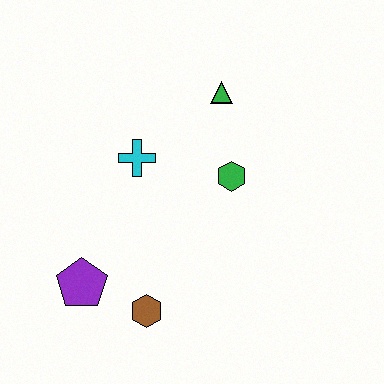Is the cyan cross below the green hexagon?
No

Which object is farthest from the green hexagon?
The purple pentagon is farthest from the green hexagon.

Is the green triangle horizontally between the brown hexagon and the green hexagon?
Yes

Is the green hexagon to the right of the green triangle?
Yes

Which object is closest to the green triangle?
The green hexagon is closest to the green triangle.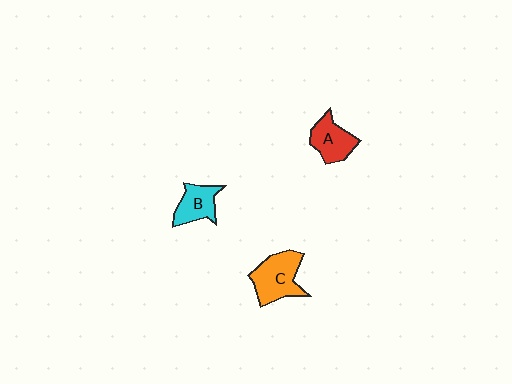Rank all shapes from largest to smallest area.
From largest to smallest: C (orange), A (red), B (cyan).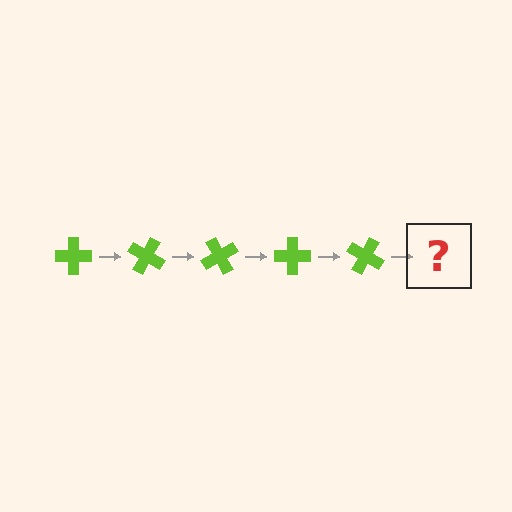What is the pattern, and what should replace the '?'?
The pattern is that the cross rotates 30 degrees each step. The '?' should be a lime cross rotated 150 degrees.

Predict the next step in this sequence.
The next step is a lime cross rotated 150 degrees.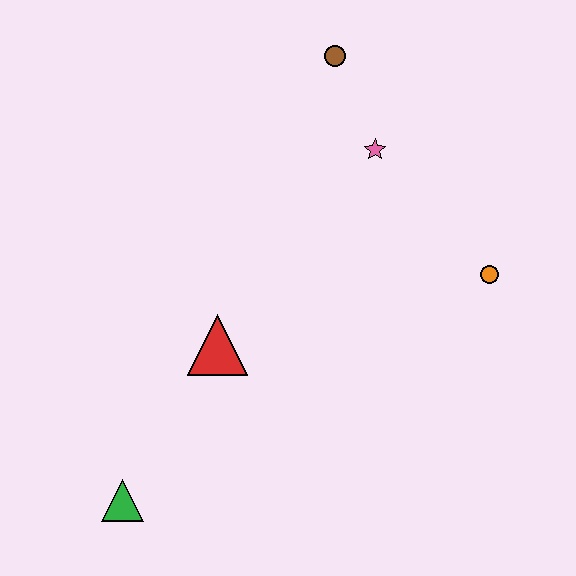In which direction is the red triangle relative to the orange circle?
The red triangle is to the left of the orange circle.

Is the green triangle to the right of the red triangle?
No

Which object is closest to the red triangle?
The green triangle is closest to the red triangle.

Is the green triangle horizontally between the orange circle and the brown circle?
No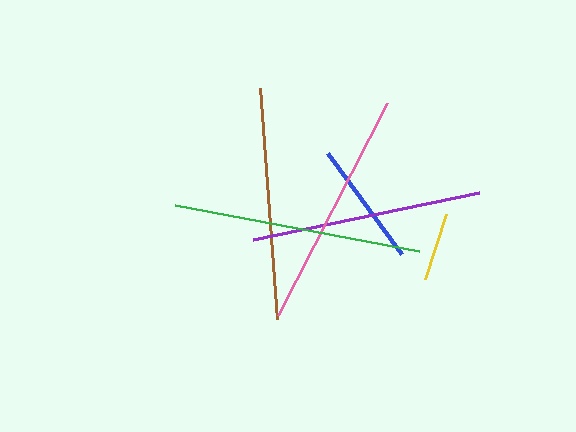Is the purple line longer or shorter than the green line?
The green line is longer than the purple line.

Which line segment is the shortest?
The yellow line is the shortest at approximately 68 pixels.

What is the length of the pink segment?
The pink segment is approximately 239 pixels long.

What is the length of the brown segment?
The brown segment is approximately 232 pixels long.